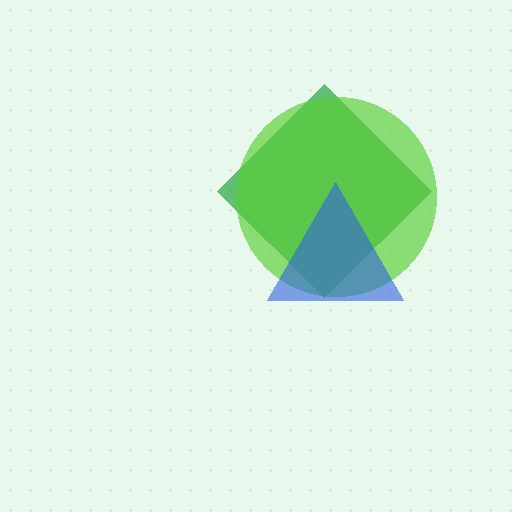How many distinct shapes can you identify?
There are 3 distinct shapes: a green diamond, a lime circle, a blue triangle.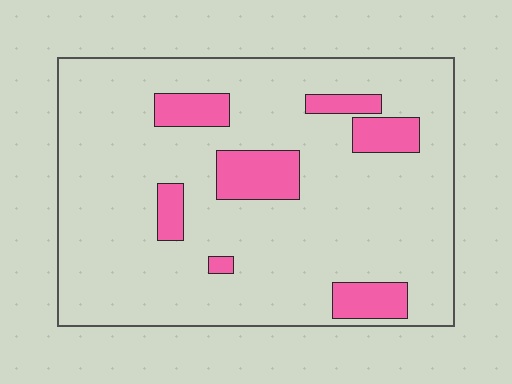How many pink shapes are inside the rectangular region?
7.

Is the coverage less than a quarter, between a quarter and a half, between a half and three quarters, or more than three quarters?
Less than a quarter.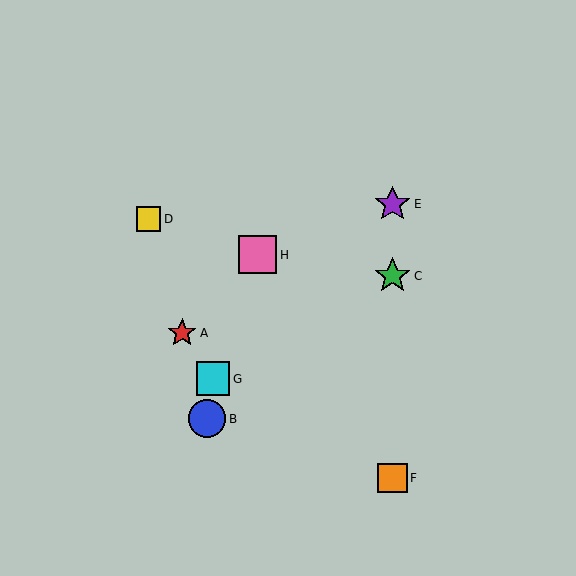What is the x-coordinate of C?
Object C is at x≈392.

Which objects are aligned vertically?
Objects C, E, F are aligned vertically.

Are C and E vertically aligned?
Yes, both are at x≈392.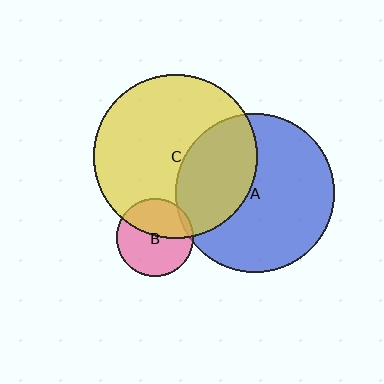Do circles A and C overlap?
Yes.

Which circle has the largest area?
Circle C (yellow).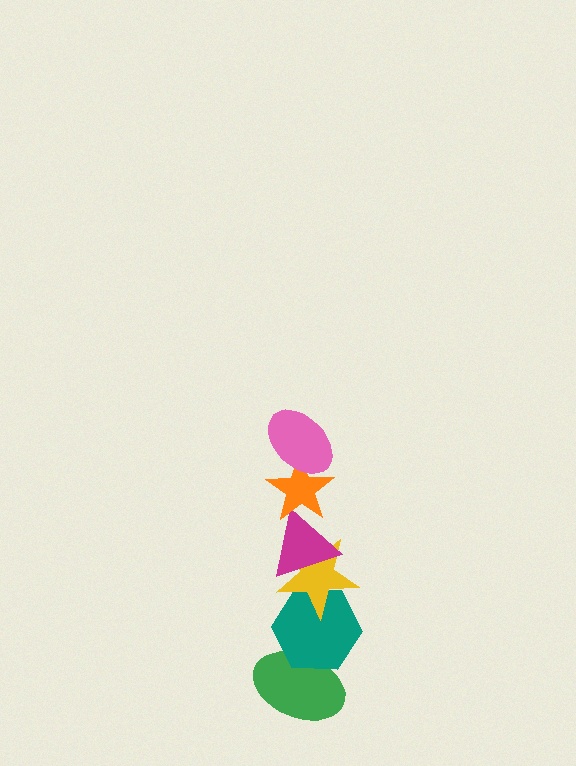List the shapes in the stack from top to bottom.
From top to bottom: the pink ellipse, the orange star, the magenta triangle, the yellow star, the teal hexagon, the green ellipse.